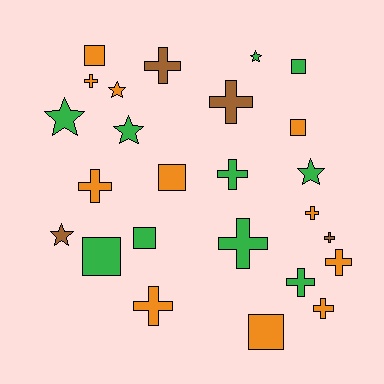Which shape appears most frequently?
Cross, with 12 objects.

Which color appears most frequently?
Orange, with 11 objects.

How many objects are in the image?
There are 25 objects.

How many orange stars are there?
There is 1 orange star.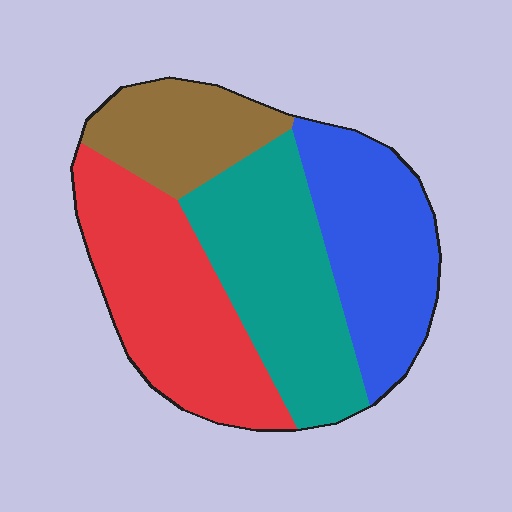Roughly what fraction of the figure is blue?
Blue takes up about one quarter (1/4) of the figure.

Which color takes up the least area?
Brown, at roughly 15%.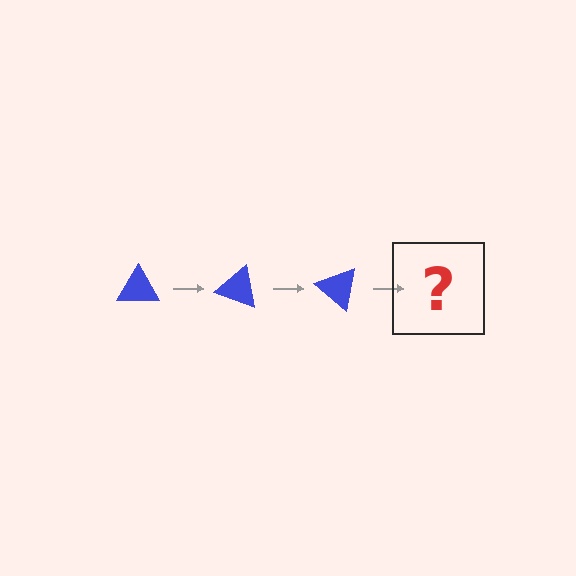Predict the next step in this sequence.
The next step is a blue triangle rotated 60 degrees.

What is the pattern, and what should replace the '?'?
The pattern is that the triangle rotates 20 degrees each step. The '?' should be a blue triangle rotated 60 degrees.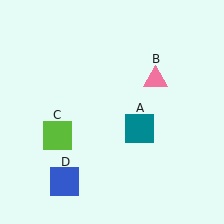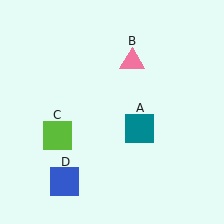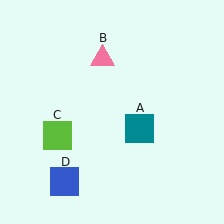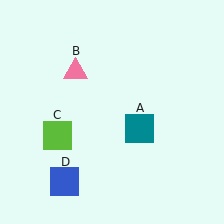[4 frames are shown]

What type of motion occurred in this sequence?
The pink triangle (object B) rotated counterclockwise around the center of the scene.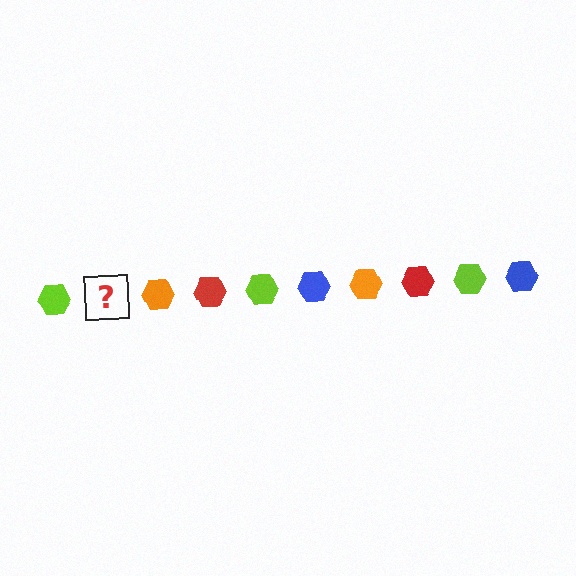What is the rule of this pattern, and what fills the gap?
The rule is that the pattern cycles through lime, blue, orange, red hexagons. The gap should be filled with a blue hexagon.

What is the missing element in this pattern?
The missing element is a blue hexagon.